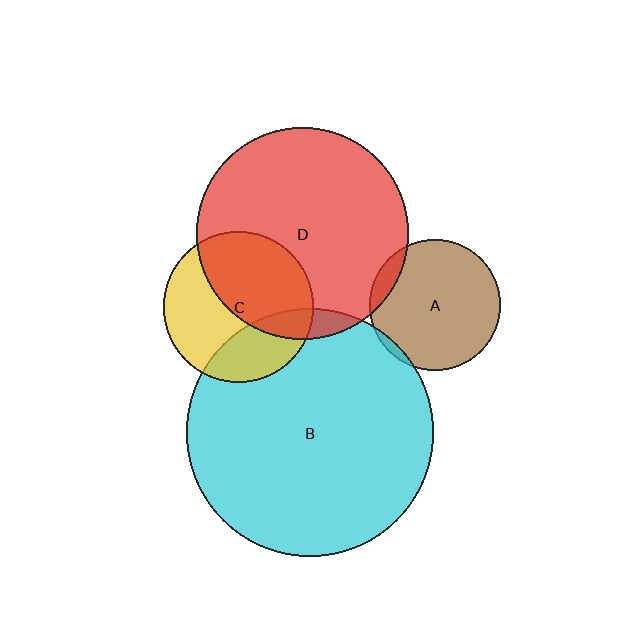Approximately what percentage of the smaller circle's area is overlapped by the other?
Approximately 30%.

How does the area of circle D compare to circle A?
Approximately 2.6 times.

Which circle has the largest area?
Circle B (cyan).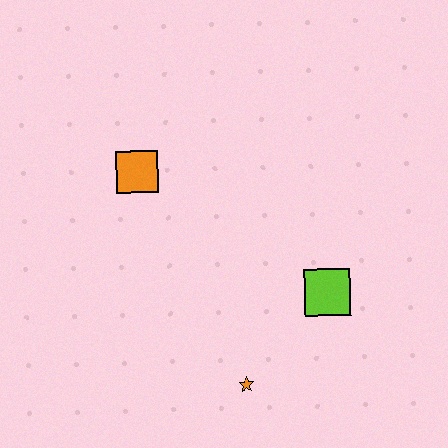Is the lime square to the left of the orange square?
No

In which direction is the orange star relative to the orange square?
The orange star is below the orange square.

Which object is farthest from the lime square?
The orange square is farthest from the lime square.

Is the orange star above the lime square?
No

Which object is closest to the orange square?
The lime square is closest to the orange square.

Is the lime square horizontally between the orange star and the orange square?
No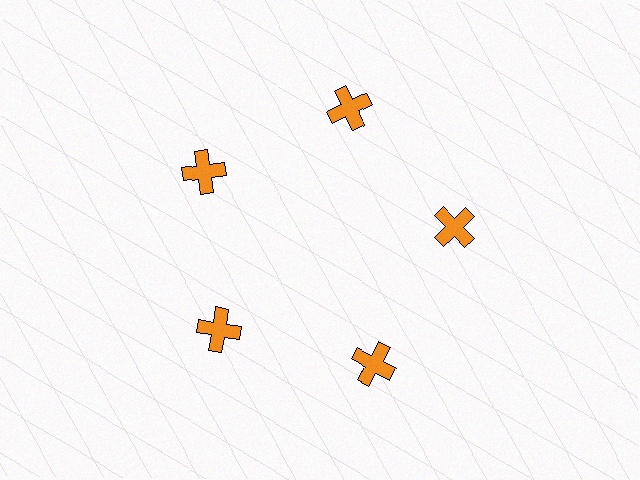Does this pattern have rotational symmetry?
Yes, this pattern has 5-fold rotational symmetry. It looks the same after rotating 72 degrees around the center.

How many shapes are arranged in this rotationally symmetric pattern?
There are 5 shapes, arranged in 5 groups of 1.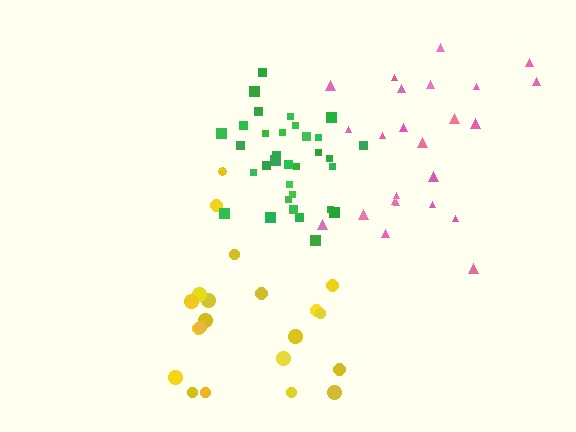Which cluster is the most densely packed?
Green.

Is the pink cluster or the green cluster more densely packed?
Green.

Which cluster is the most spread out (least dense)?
Yellow.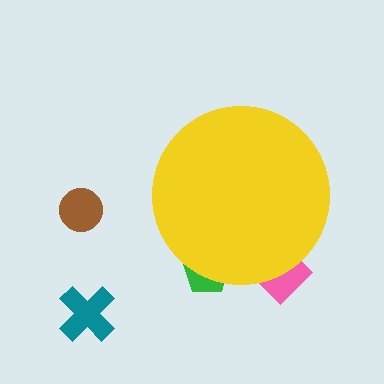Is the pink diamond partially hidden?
Yes, the pink diamond is partially hidden behind the yellow circle.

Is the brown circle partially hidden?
No, the brown circle is fully visible.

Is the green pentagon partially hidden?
Yes, the green pentagon is partially hidden behind the yellow circle.